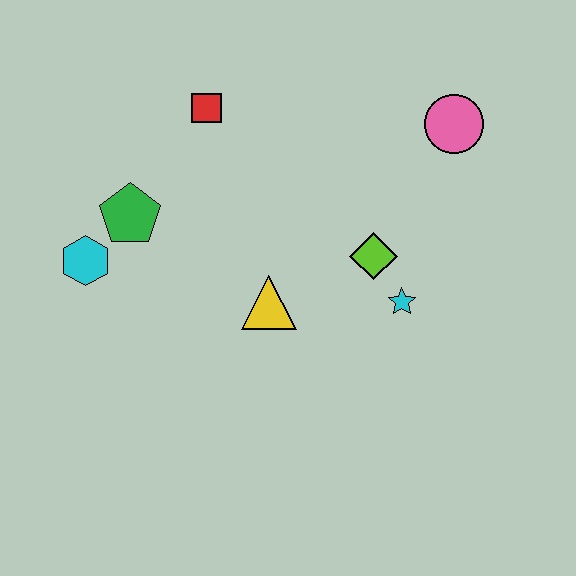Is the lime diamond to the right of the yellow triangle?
Yes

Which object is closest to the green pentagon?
The cyan hexagon is closest to the green pentagon.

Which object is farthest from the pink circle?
The cyan hexagon is farthest from the pink circle.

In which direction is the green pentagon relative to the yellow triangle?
The green pentagon is to the left of the yellow triangle.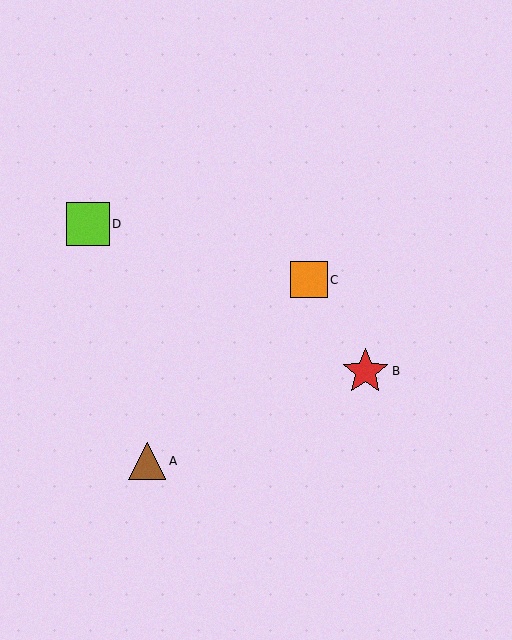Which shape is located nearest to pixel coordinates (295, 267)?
The orange square (labeled C) at (309, 280) is nearest to that location.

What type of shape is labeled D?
Shape D is a lime square.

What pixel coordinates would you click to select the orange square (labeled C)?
Click at (309, 280) to select the orange square C.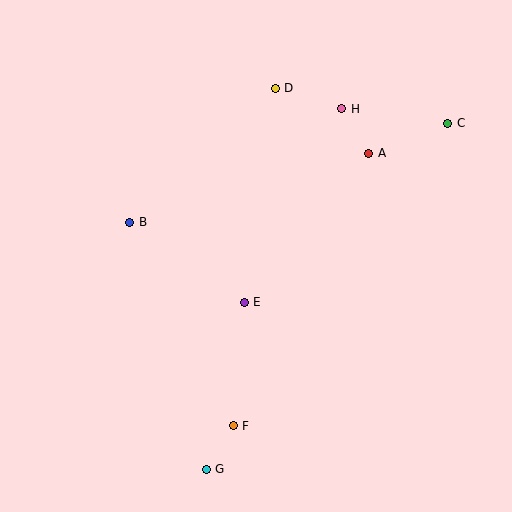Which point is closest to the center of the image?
Point E at (244, 302) is closest to the center.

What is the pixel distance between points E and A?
The distance between E and A is 194 pixels.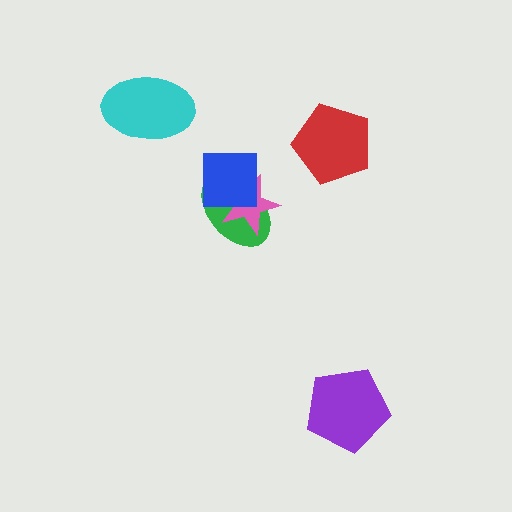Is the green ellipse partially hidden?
Yes, it is partially covered by another shape.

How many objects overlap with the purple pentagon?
0 objects overlap with the purple pentagon.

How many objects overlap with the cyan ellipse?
0 objects overlap with the cyan ellipse.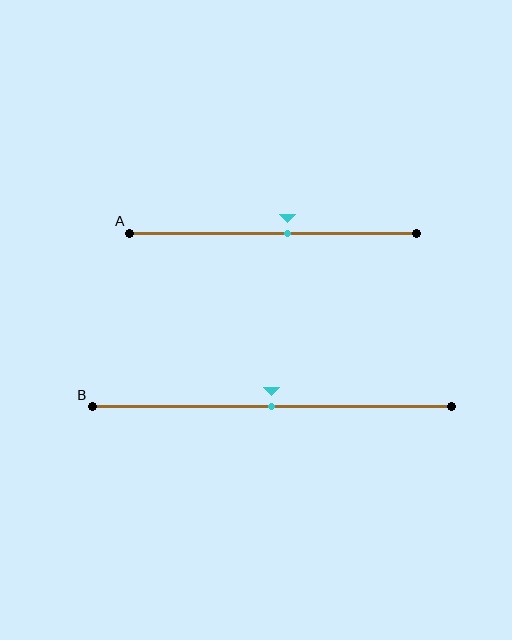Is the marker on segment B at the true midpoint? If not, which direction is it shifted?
Yes, the marker on segment B is at the true midpoint.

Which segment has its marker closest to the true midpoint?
Segment B has its marker closest to the true midpoint.